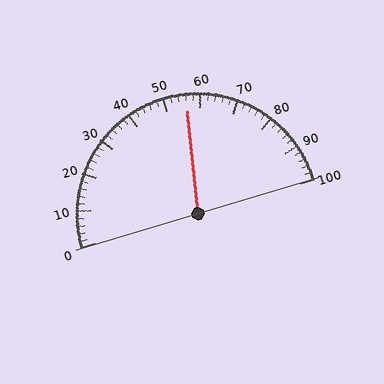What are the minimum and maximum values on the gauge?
The gauge ranges from 0 to 100.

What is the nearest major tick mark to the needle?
The nearest major tick mark is 60.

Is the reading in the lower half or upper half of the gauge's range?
The reading is in the upper half of the range (0 to 100).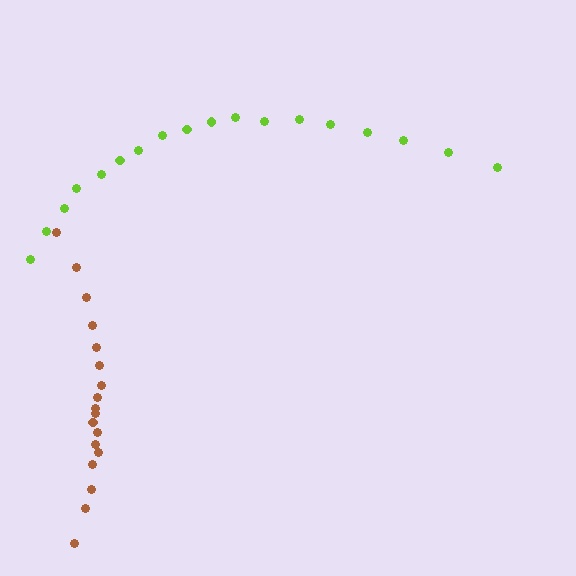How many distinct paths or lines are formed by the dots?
There are 2 distinct paths.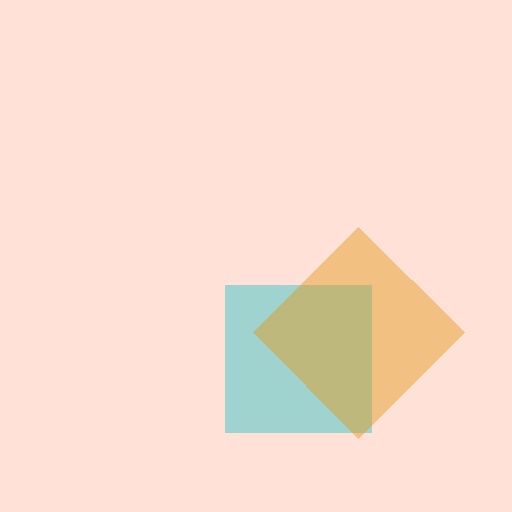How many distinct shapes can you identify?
There are 2 distinct shapes: a cyan square, an orange diamond.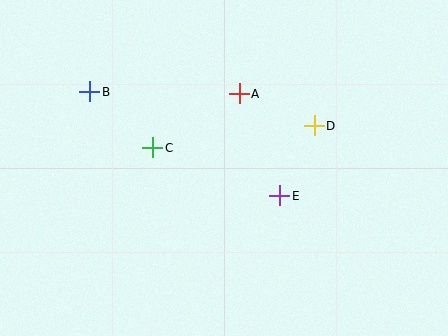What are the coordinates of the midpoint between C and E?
The midpoint between C and E is at (216, 172).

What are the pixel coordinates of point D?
Point D is at (314, 126).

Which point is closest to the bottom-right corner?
Point E is closest to the bottom-right corner.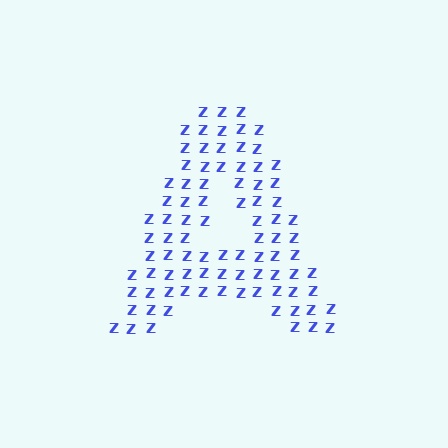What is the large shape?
The large shape is the letter A.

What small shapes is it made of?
It is made of small letter Z's.